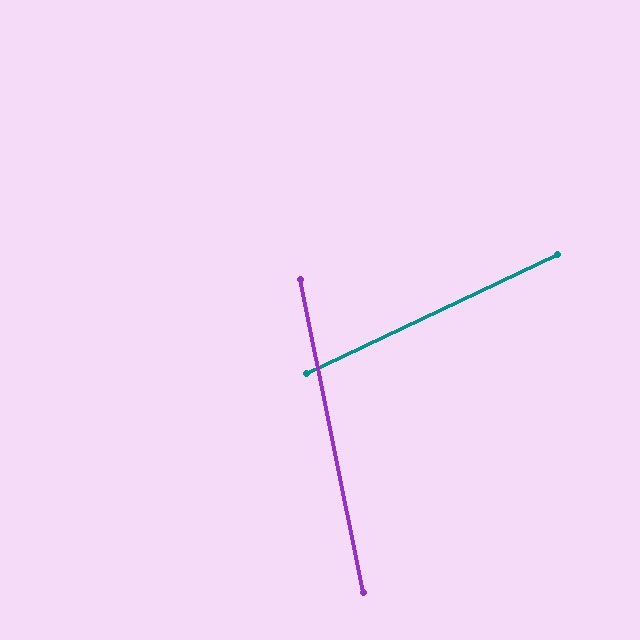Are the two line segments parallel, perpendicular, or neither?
Neither parallel nor perpendicular — they differ by about 76°.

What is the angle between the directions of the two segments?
Approximately 76 degrees.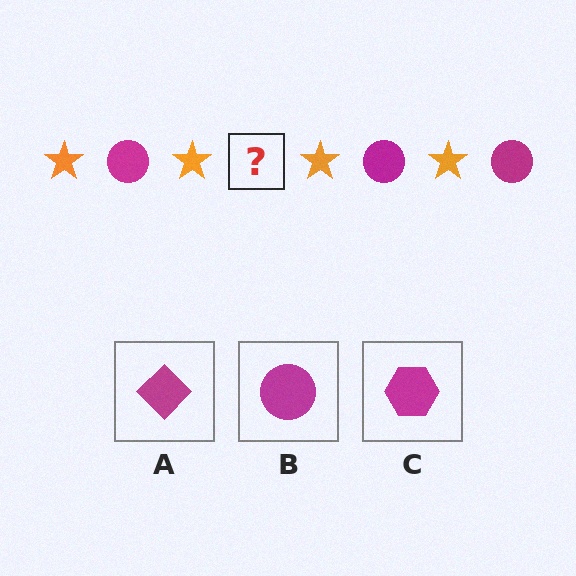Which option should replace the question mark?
Option B.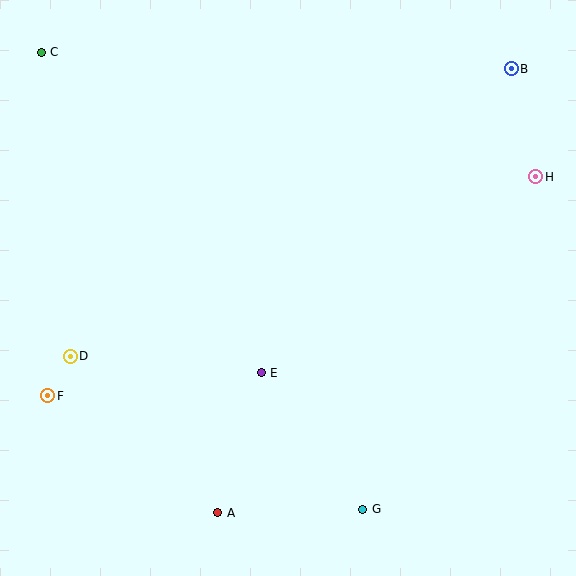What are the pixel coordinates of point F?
Point F is at (48, 396).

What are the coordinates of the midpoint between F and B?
The midpoint between F and B is at (280, 232).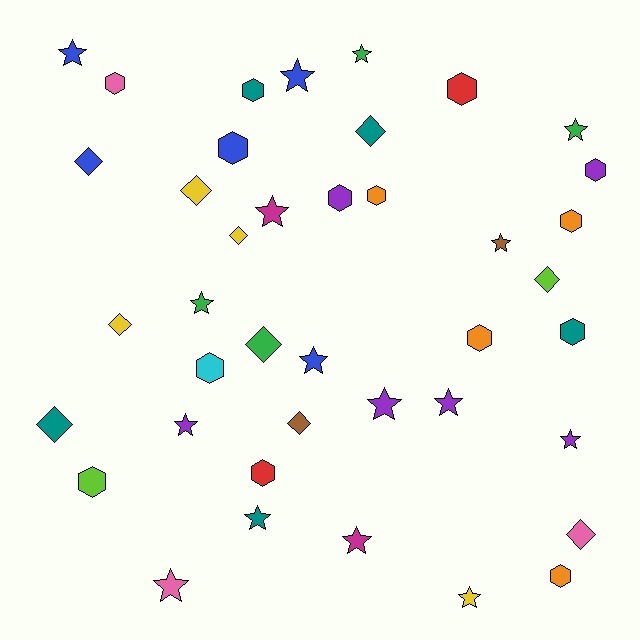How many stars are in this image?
There are 16 stars.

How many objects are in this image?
There are 40 objects.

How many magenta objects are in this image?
There are 2 magenta objects.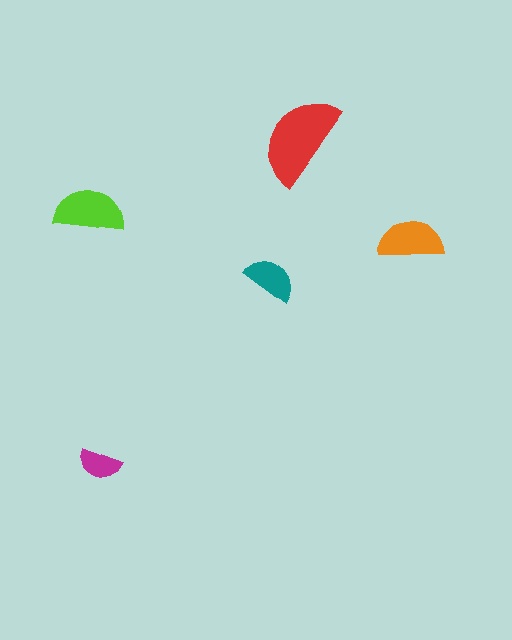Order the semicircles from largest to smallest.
the red one, the lime one, the orange one, the teal one, the magenta one.